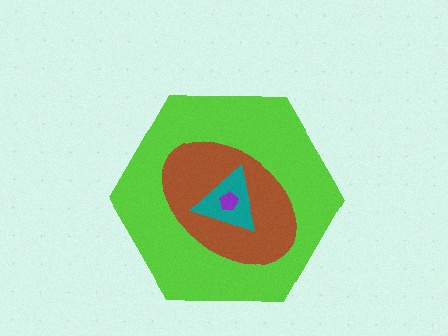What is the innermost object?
The purple pentagon.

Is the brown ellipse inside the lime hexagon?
Yes.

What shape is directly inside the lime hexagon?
The brown ellipse.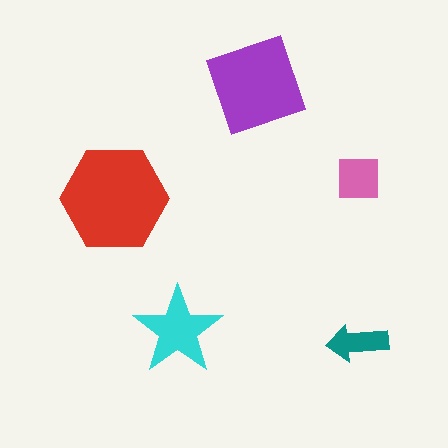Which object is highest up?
The purple diamond is topmost.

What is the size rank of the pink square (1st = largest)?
4th.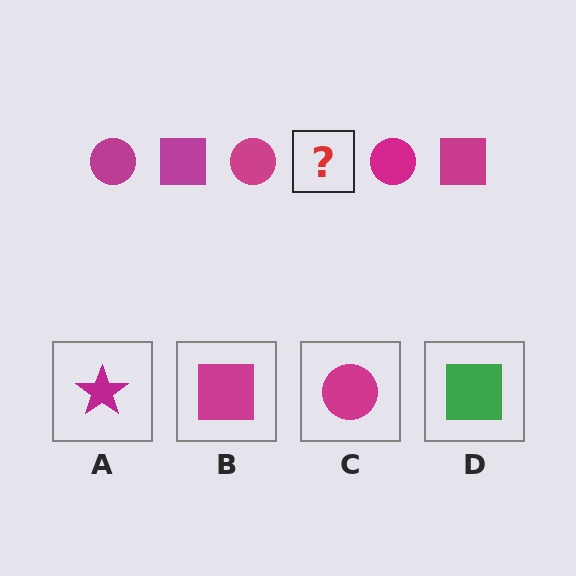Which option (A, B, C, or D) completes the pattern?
B.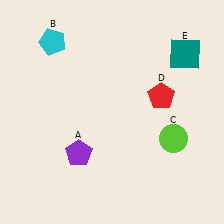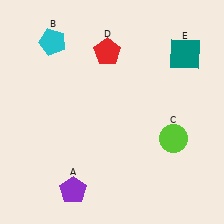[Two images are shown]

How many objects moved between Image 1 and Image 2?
2 objects moved between the two images.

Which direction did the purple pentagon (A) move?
The purple pentagon (A) moved down.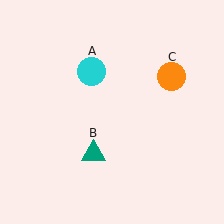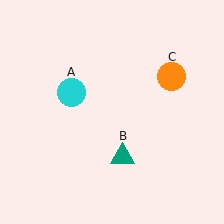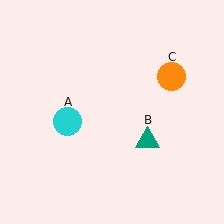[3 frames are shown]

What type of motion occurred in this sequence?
The cyan circle (object A), teal triangle (object B) rotated counterclockwise around the center of the scene.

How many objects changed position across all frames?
2 objects changed position: cyan circle (object A), teal triangle (object B).